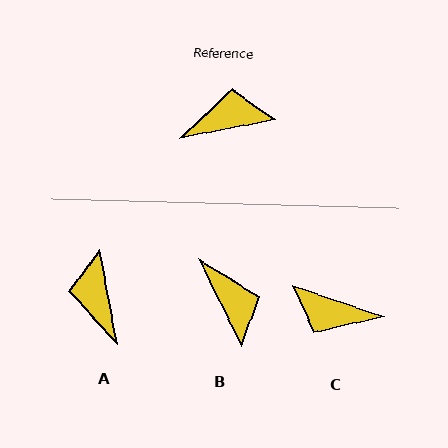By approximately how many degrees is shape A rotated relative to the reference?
Approximately 89 degrees counter-clockwise.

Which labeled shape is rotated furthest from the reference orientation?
C, about 150 degrees away.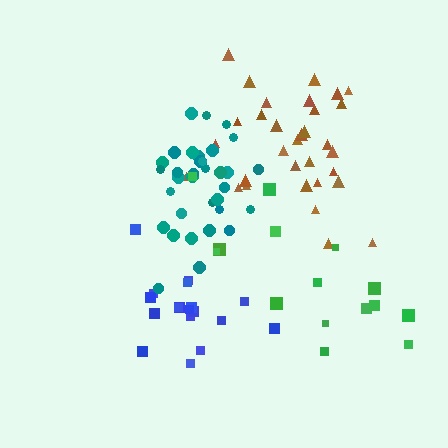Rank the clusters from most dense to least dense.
teal, blue, brown, green.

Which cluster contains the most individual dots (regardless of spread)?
Teal (34).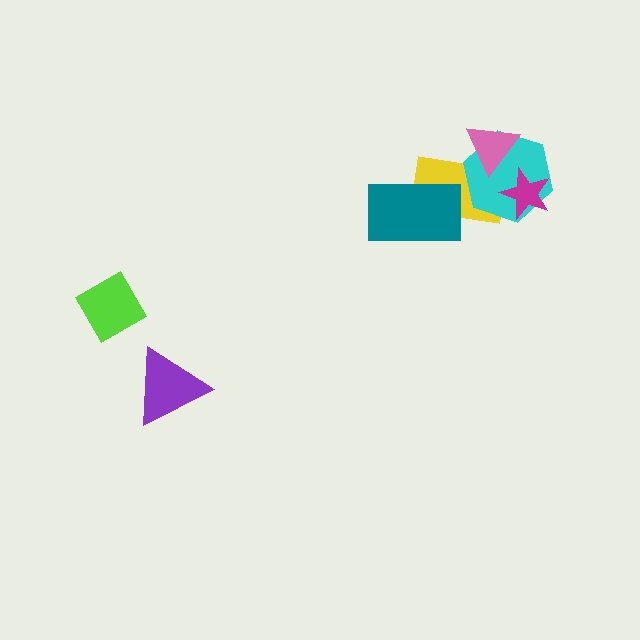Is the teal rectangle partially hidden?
No, no other shape covers it.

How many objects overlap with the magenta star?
1 object overlaps with the magenta star.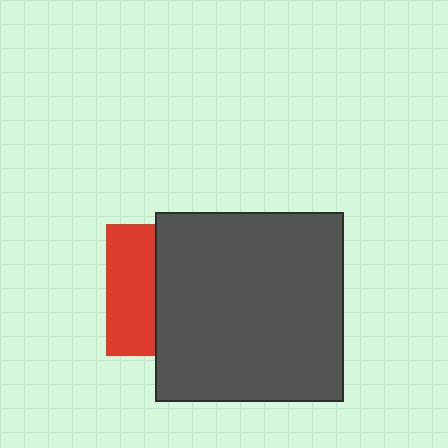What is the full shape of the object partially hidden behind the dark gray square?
The partially hidden object is a red square.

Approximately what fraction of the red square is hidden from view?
Roughly 62% of the red square is hidden behind the dark gray square.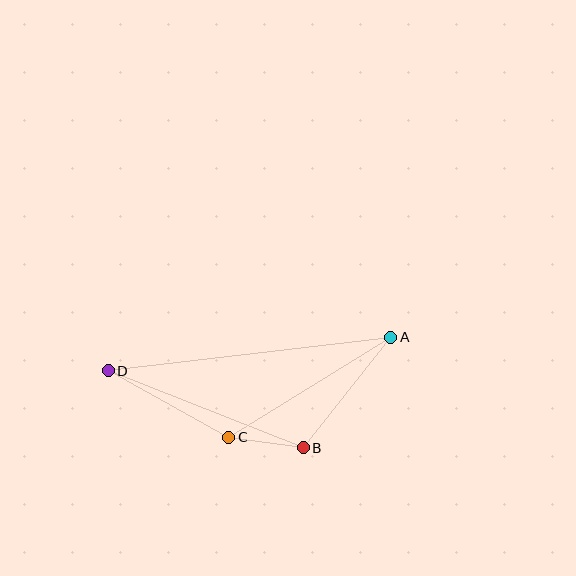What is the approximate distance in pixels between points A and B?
The distance between A and B is approximately 141 pixels.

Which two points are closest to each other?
Points B and C are closest to each other.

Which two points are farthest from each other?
Points A and D are farthest from each other.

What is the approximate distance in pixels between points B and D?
The distance between B and D is approximately 209 pixels.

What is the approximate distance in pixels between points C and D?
The distance between C and D is approximately 137 pixels.